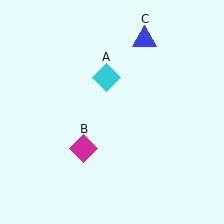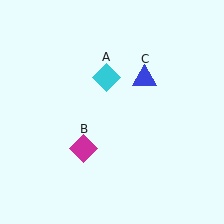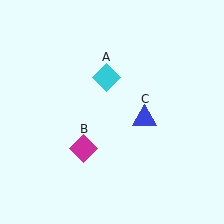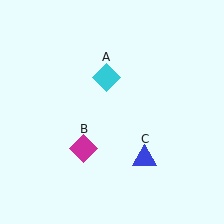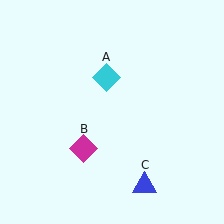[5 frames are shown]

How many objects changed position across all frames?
1 object changed position: blue triangle (object C).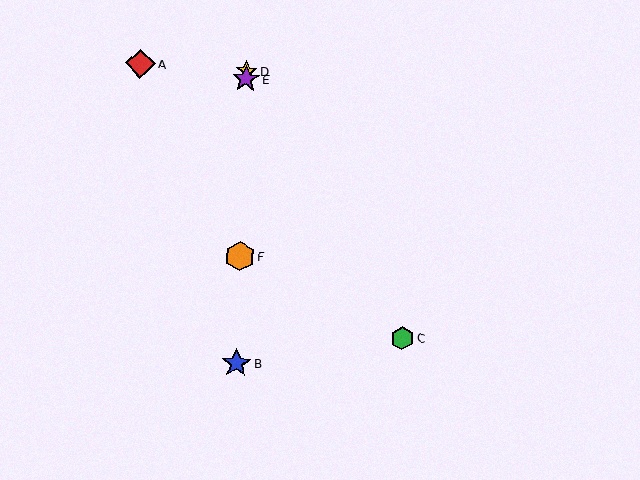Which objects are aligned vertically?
Objects B, D, E, F are aligned vertically.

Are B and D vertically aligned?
Yes, both are at x≈236.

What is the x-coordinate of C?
Object C is at x≈402.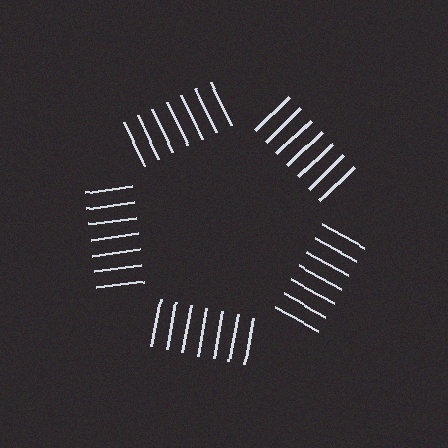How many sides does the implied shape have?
5 sides — the line-ends trace a pentagon.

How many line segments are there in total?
35 — 7 along each of the 5 edges.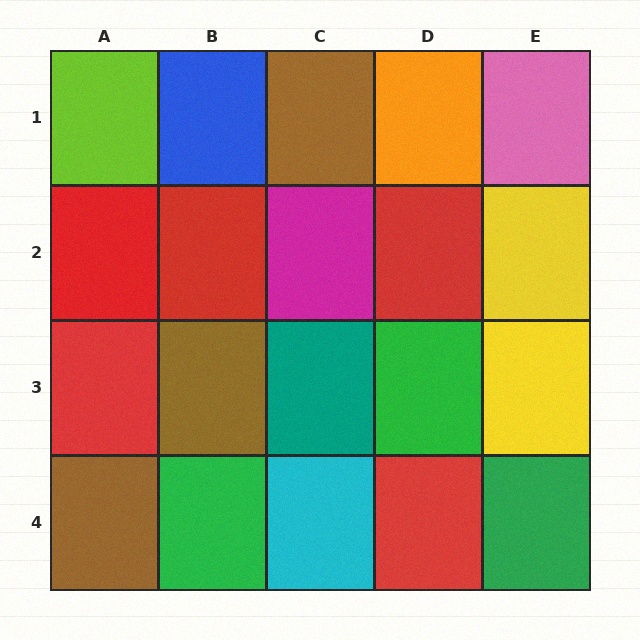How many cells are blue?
1 cell is blue.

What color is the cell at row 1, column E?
Pink.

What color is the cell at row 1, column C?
Brown.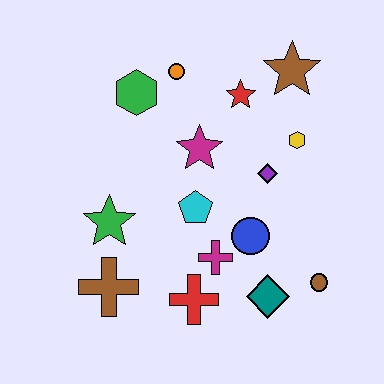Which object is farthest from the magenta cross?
The brown star is farthest from the magenta cross.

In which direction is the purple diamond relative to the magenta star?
The purple diamond is to the right of the magenta star.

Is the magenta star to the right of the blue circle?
No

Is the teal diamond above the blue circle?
No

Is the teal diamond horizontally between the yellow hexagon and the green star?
Yes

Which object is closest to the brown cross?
The green star is closest to the brown cross.